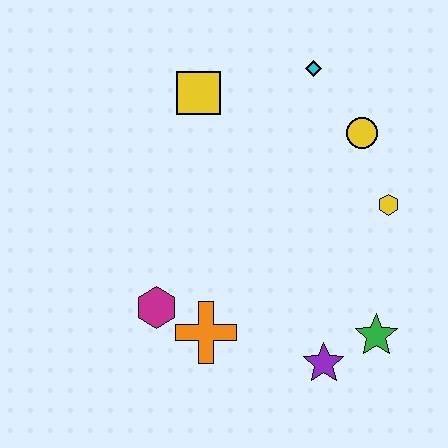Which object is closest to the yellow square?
The cyan diamond is closest to the yellow square.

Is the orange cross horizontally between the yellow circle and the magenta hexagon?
Yes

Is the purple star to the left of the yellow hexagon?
Yes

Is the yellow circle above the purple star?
Yes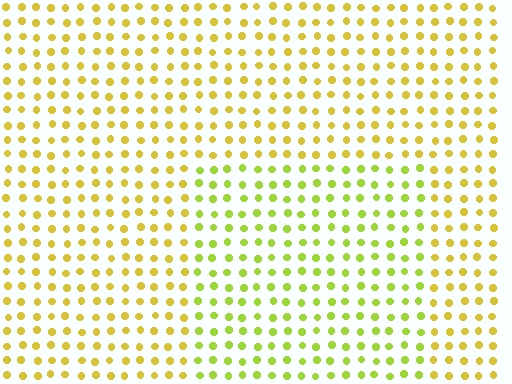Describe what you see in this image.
The image is filled with small yellow elements in a uniform arrangement. A rectangle-shaped region is visible where the elements are tinted to a slightly different hue, forming a subtle color boundary.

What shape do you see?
I see a rectangle.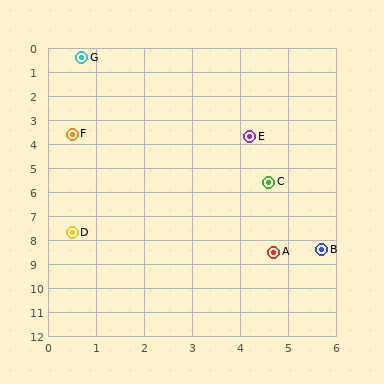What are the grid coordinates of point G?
Point G is at approximately (0.7, 0.4).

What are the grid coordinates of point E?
Point E is at approximately (4.2, 3.7).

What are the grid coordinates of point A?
Point A is at approximately (4.7, 8.5).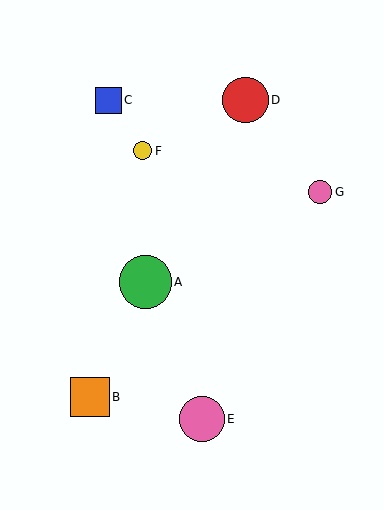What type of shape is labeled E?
Shape E is a pink circle.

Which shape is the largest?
The green circle (labeled A) is the largest.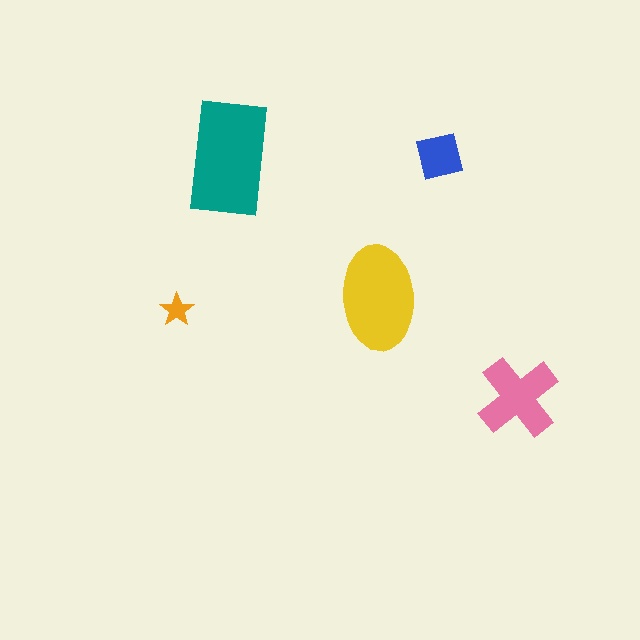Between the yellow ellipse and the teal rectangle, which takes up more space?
The teal rectangle.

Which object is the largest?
The teal rectangle.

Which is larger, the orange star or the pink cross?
The pink cross.